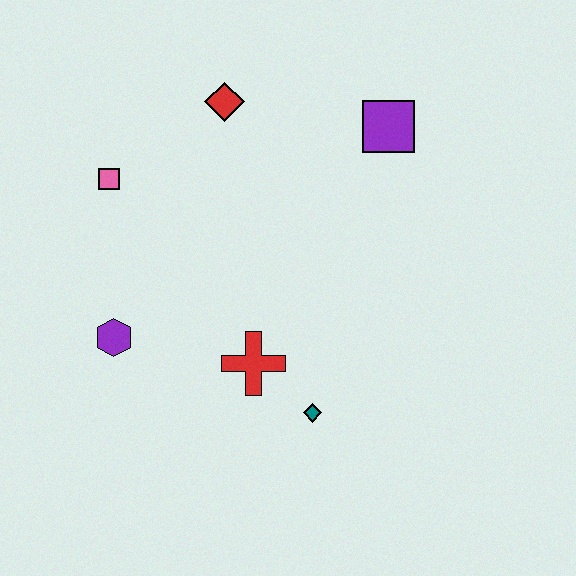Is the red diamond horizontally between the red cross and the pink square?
Yes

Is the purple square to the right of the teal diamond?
Yes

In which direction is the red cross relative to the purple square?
The red cross is below the purple square.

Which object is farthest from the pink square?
The teal diamond is farthest from the pink square.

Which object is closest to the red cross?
The teal diamond is closest to the red cross.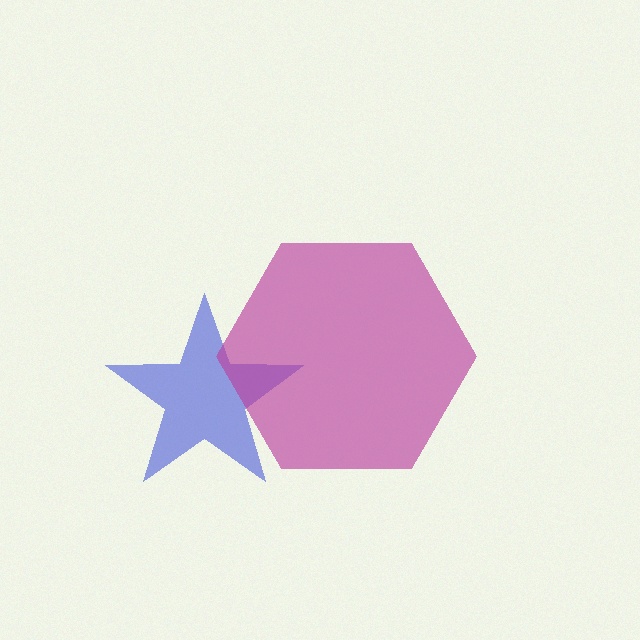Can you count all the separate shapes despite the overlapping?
Yes, there are 2 separate shapes.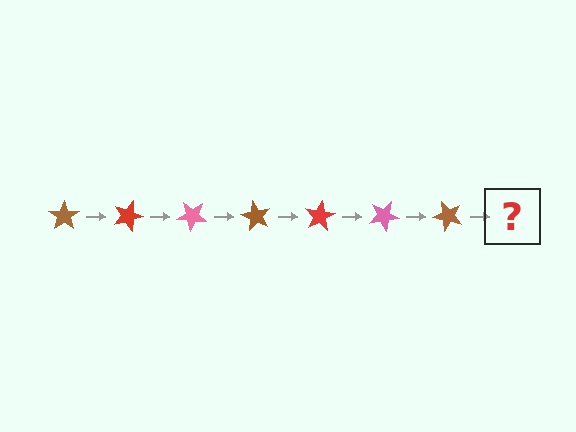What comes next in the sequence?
The next element should be a red star, rotated 140 degrees from the start.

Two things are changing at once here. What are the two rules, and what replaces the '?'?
The two rules are that it rotates 20 degrees each step and the color cycles through brown, red, and pink. The '?' should be a red star, rotated 140 degrees from the start.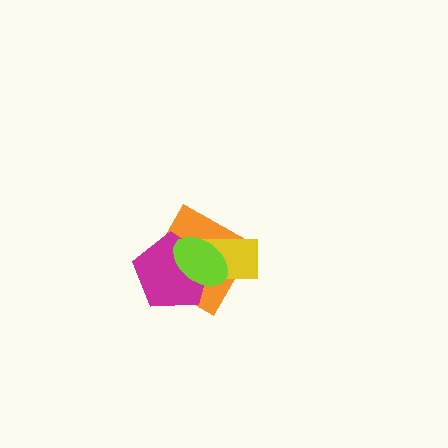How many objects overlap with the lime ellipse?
3 objects overlap with the lime ellipse.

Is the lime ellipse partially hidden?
No, no other shape covers it.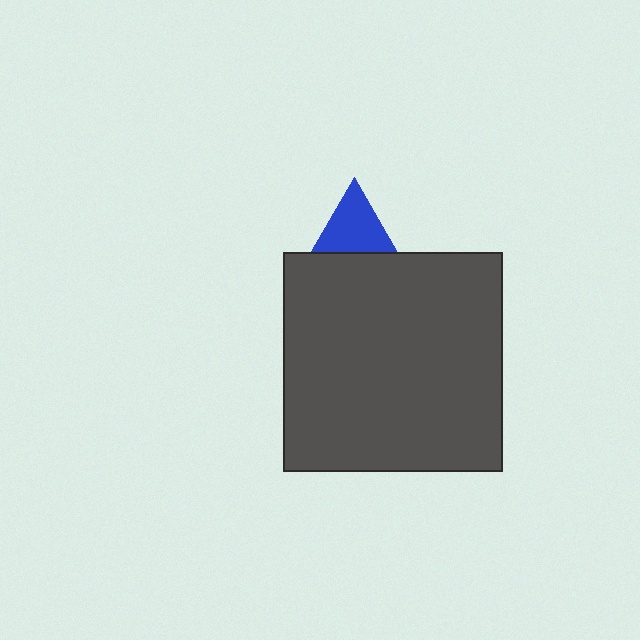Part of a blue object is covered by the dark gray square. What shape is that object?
It is a triangle.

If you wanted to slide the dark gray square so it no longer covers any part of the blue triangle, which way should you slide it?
Slide it down — that is the most direct way to separate the two shapes.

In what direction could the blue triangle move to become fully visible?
The blue triangle could move up. That would shift it out from behind the dark gray square entirely.